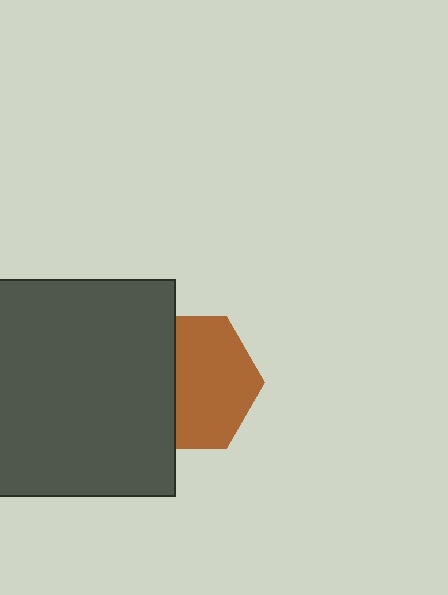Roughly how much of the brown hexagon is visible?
About half of it is visible (roughly 61%).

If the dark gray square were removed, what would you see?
You would see the complete brown hexagon.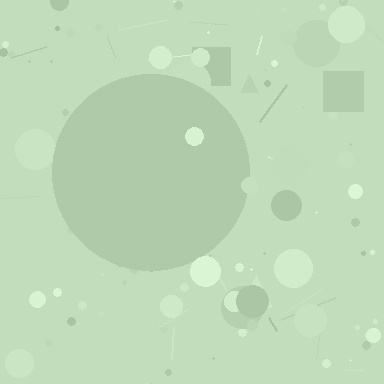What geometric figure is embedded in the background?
A circle is embedded in the background.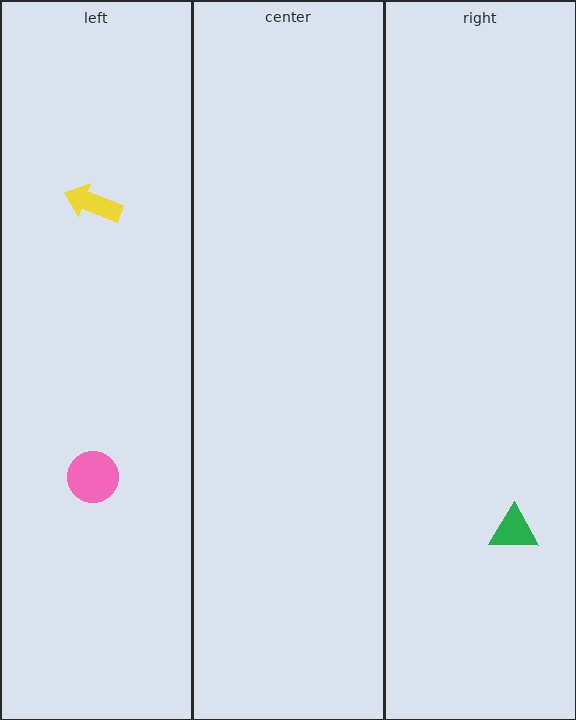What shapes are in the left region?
The yellow arrow, the pink circle.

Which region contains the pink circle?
The left region.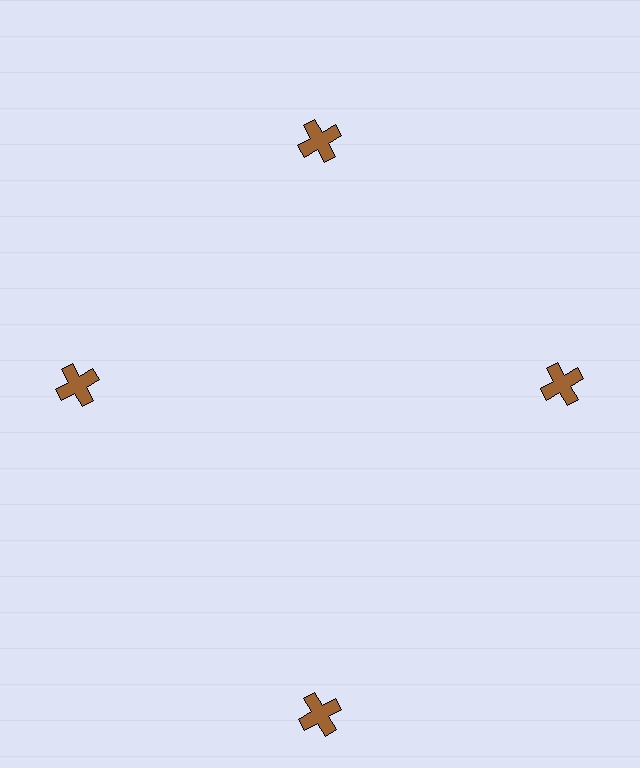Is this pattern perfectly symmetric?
No. The 4 brown crosses are arranged in a ring, but one element near the 6 o'clock position is pushed outward from the center, breaking the 4-fold rotational symmetry.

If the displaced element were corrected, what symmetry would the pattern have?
It would have 4-fold rotational symmetry — the pattern would map onto itself every 90 degrees.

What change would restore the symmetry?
The symmetry would be restored by moving it inward, back onto the ring so that all 4 crosses sit at equal angles and equal distance from the center.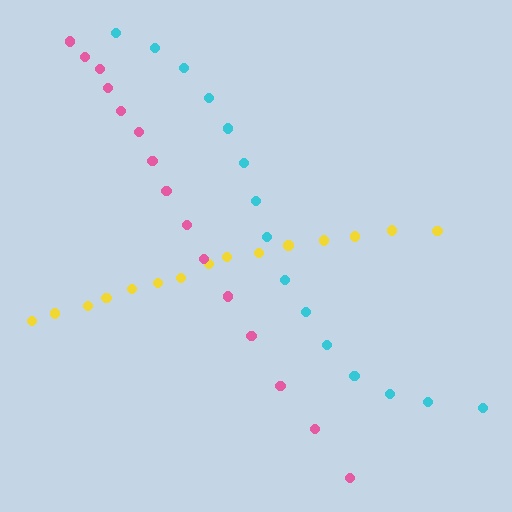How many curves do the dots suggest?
There are 3 distinct paths.